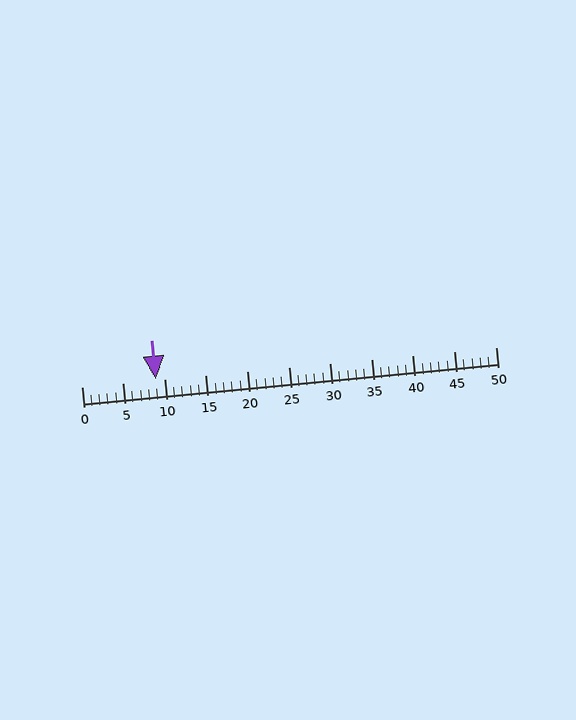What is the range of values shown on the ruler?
The ruler shows values from 0 to 50.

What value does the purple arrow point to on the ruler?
The purple arrow points to approximately 9.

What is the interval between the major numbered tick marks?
The major tick marks are spaced 5 units apart.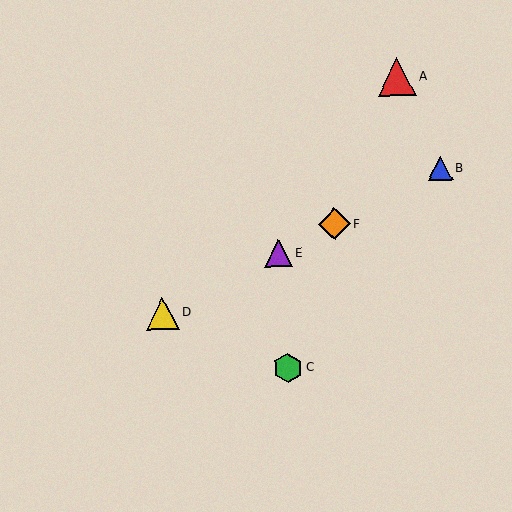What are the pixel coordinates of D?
Object D is at (163, 313).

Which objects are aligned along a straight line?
Objects B, D, E, F are aligned along a straight line.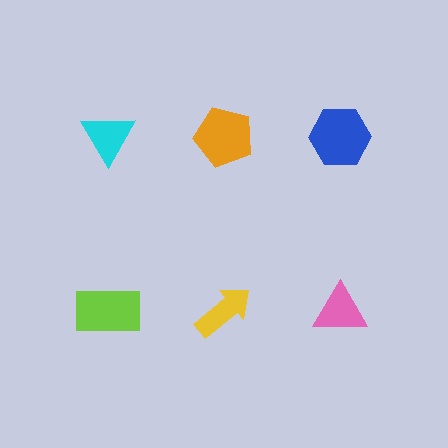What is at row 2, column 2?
A yellow arrow.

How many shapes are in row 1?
3 shapes.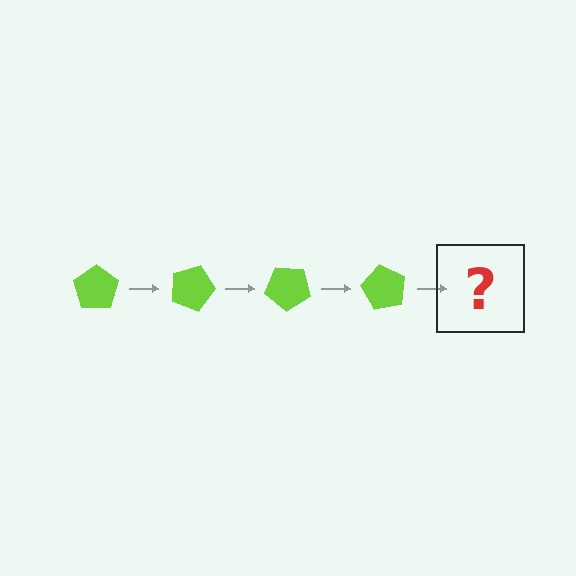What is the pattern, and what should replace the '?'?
The pattern is that the pentagon rotates 20 degrees each step. The '?' should be a lime pentagon rotated 80 degrees.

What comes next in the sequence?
The next element should be a lime pentagon rotated 80 degrees.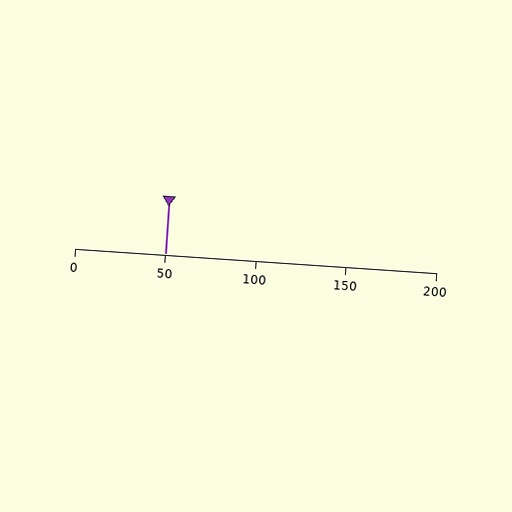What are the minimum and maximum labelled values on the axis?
The axis runs from 0 to 200.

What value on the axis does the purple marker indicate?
The marker indicates approximately 50.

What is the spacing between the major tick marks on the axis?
The major ticks are spaced 50 apart.